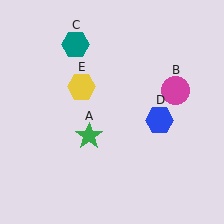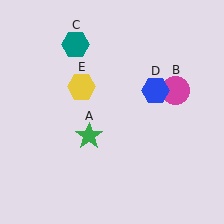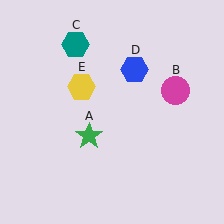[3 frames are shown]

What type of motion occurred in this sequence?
The blue hexagon (object D) rotated counterclockwise around the center of the scene.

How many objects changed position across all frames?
1 object changed position: blue hexagon (object D).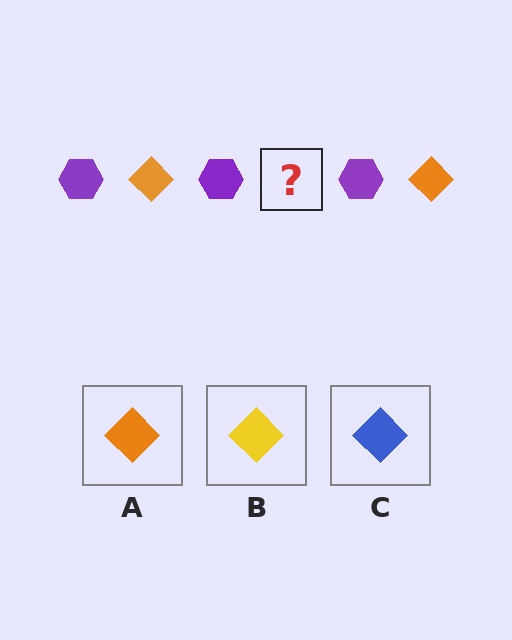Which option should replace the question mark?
Option A.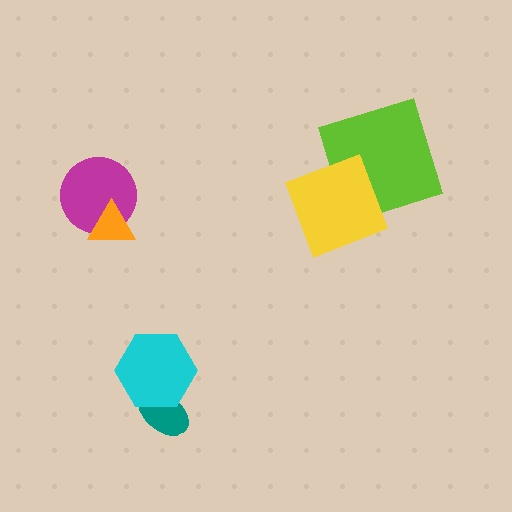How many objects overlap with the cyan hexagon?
1 object overlaps with the cyan hexagon.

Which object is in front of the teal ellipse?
The cyan hexagon is in front of the teal ellipse.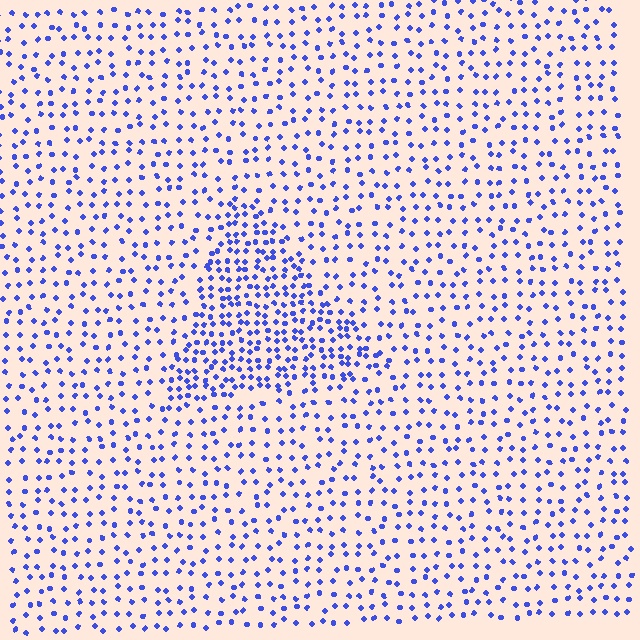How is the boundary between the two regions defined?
The boundary is defined by a change in element density (approximately 2.0x ratio). All elements are the same color, size, and shape.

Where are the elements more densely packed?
The elements are more densely packed inside the triangle boundary.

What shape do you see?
I see a triangle.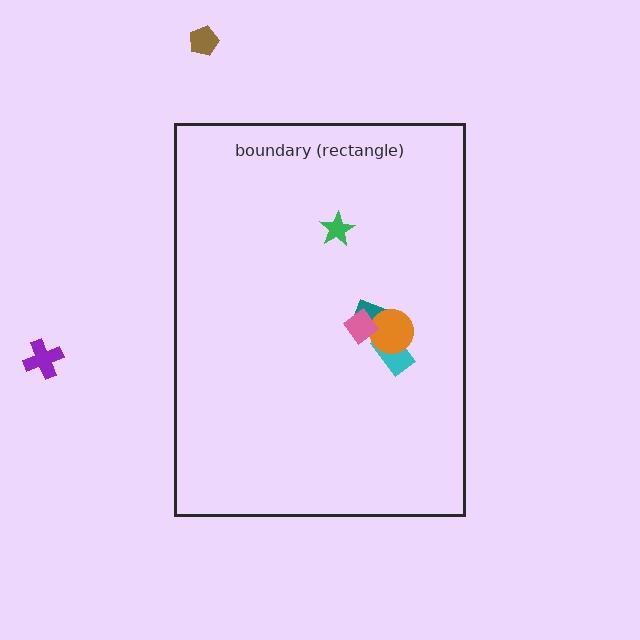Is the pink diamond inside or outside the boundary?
Inside.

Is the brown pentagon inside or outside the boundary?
Outside.